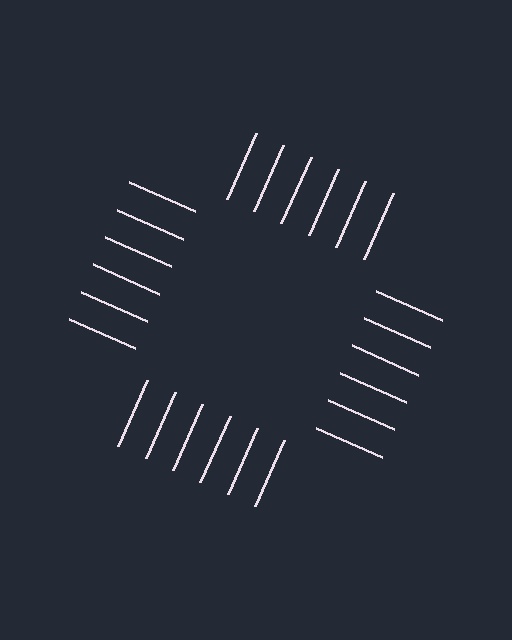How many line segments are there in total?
24 — 6 along each of the 4 edges.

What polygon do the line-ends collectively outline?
An illusory square — the line segments terminate on its edges but no continuous stroke is drawn.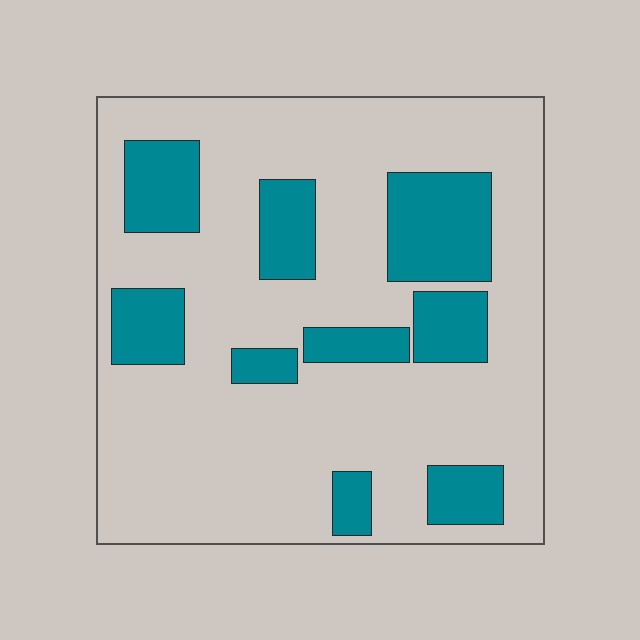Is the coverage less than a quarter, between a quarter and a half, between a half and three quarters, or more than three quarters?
Less than a quarter.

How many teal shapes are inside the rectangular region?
9.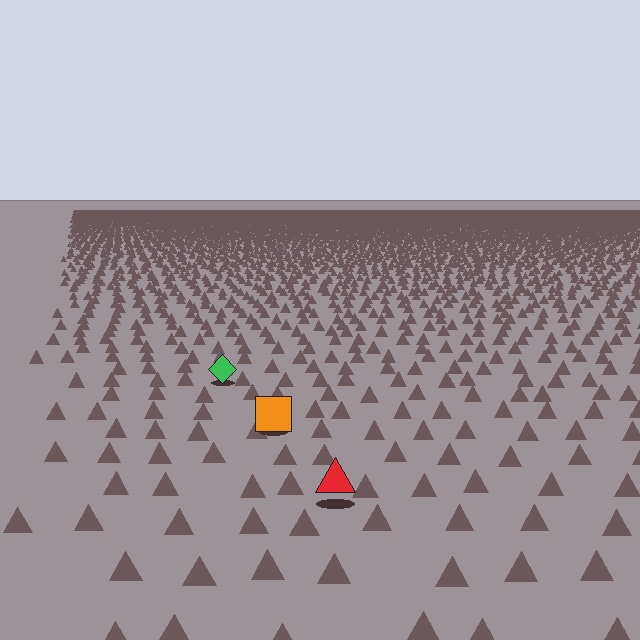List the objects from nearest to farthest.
From nearest to farthest: the red triangle, the orange square, the green diamond.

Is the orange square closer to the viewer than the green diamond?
Yes. The orange square is closer — you can tell from the texture gradient: the ground texture is coarser near it.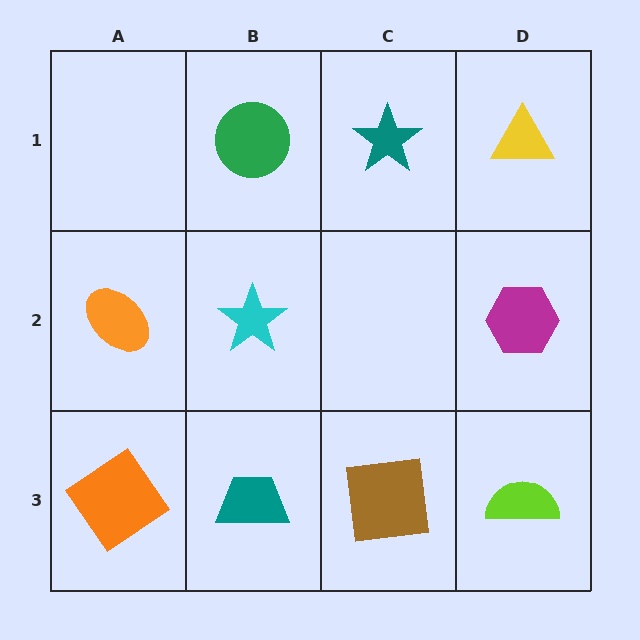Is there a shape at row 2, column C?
No, that cell is empty.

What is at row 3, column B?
A teal trapezoid.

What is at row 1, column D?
A yellow triangle.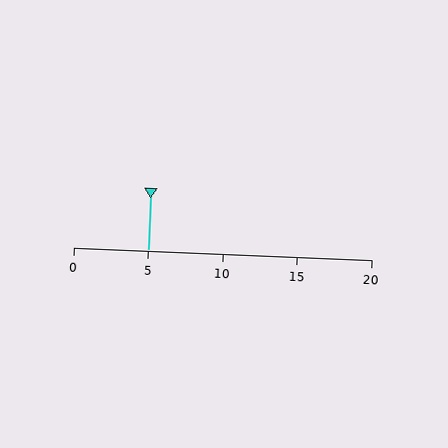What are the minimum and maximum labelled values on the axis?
The axis runs from 0 to 20.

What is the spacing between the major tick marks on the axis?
The major ticks are spaced 5 apart.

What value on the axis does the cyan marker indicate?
The marker indicates approximately 5.